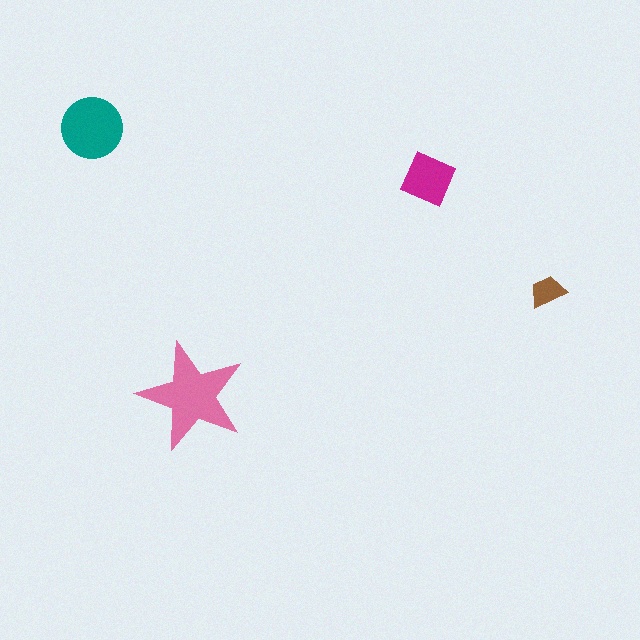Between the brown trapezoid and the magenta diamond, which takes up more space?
The magenta diamond.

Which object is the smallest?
The brown trapezoid.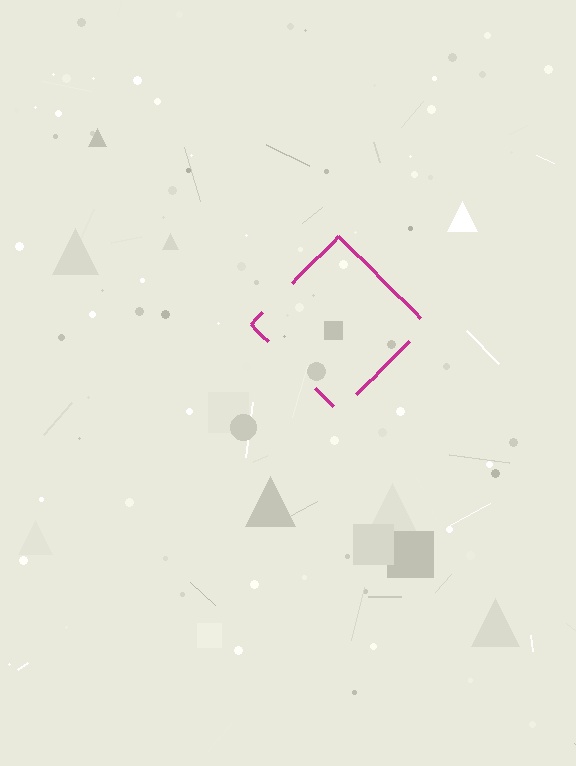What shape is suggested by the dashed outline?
The dashed outline suggests a diamond.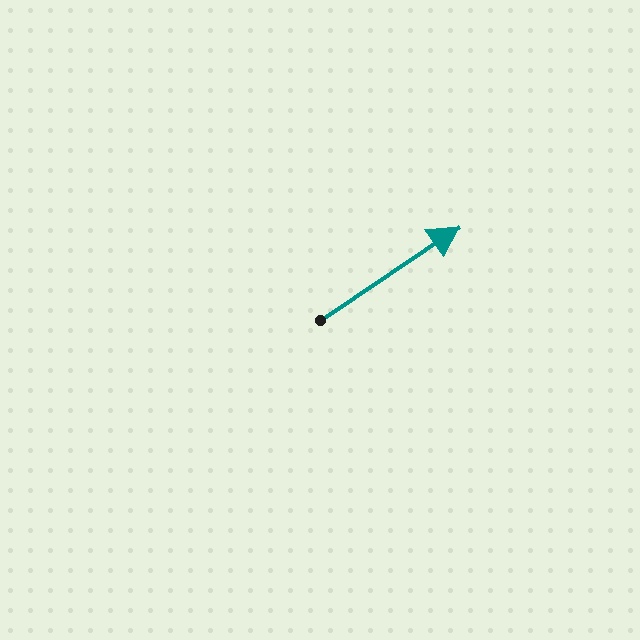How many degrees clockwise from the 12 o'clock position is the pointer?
Approximately 56 degrees.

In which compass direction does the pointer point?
Northeast.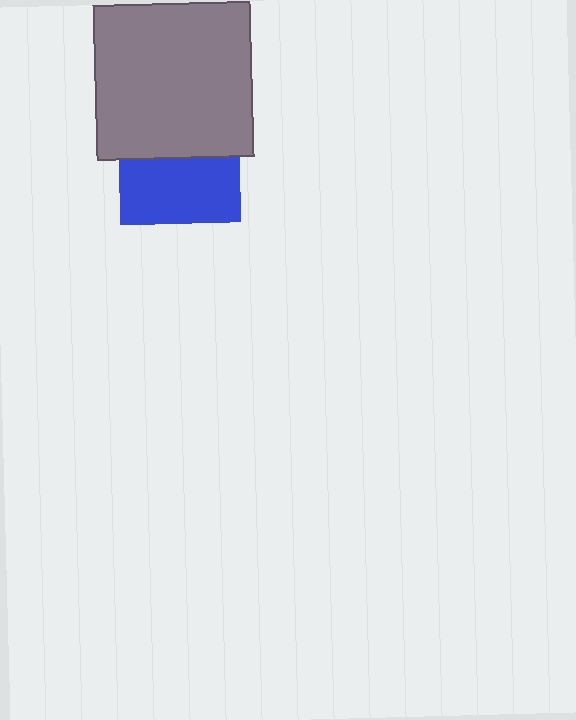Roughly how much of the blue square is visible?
About half of it is visible (roughly 55%).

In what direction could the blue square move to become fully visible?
The blue square could move down. That would shift it out from behind the gray square entirely.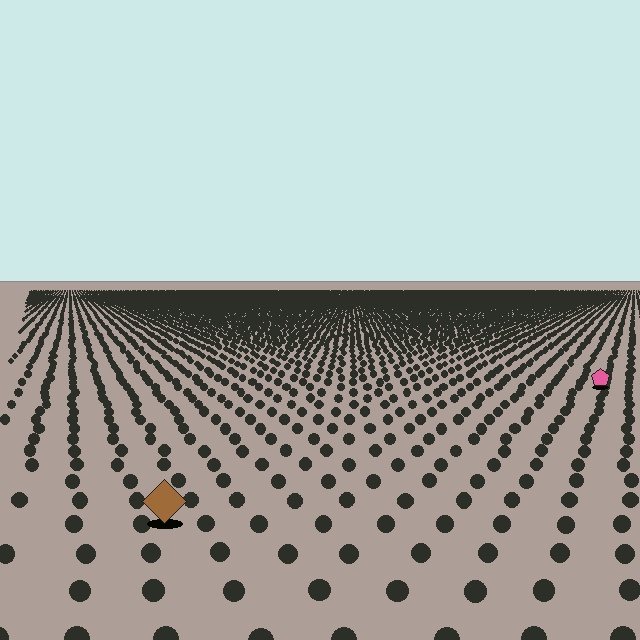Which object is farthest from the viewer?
The pink pentagon is farthest from the viewer. It appears smaller and the ground texture around it is denser.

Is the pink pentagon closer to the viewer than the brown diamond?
No. The brown diamond is closer — you can tell from the texture gradient: the ground texture is coarser near it.